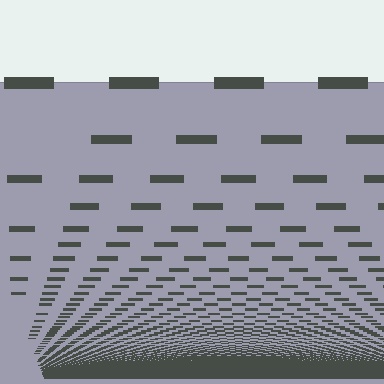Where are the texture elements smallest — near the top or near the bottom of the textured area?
Near the bottom.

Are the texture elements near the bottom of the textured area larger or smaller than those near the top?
Smaller. The gradient is inverted — elements near the bottom are smaller and denser.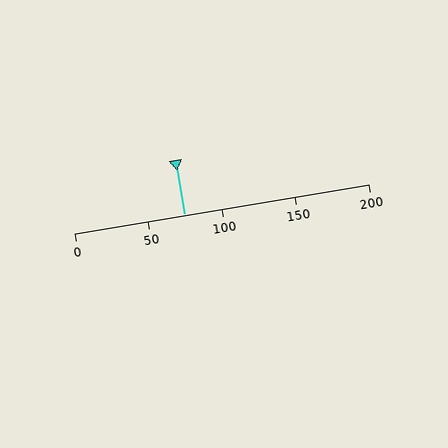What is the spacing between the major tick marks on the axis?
The major ticks are spaced 50 apart.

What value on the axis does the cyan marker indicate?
The marker indicates approximately 75.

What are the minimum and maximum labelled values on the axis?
The axis runs from 0 to 200.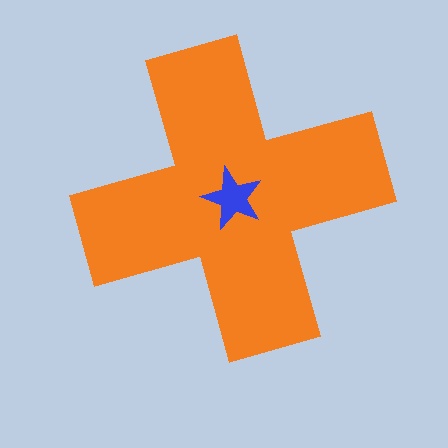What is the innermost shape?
The blue star.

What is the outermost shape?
The orange cross.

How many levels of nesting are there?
2.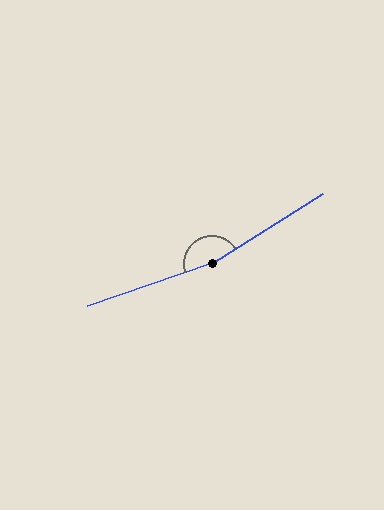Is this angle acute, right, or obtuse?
It is obtuse.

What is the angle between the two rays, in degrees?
Approximately 167 degrees.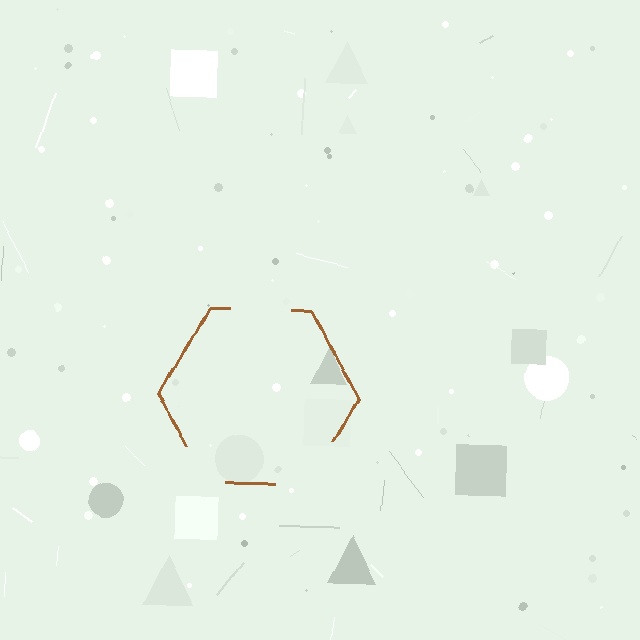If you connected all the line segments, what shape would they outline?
They would outline a hexagon.